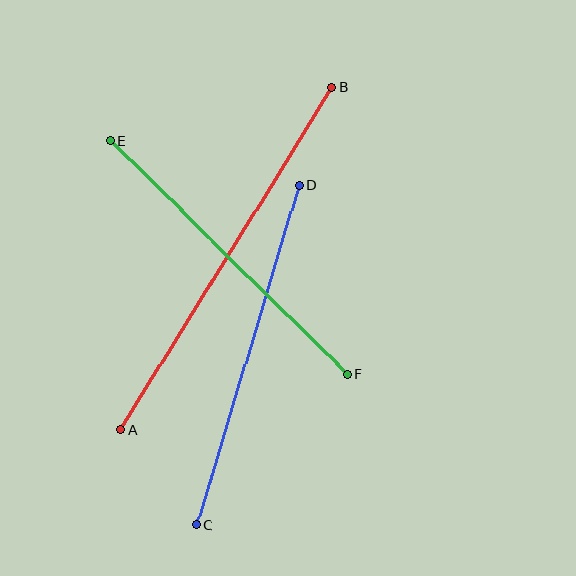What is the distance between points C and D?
The distance is approximately 355 pixels.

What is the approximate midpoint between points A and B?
The midpoint is at approximately (226, 259) pixels.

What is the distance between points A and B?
The distance is approximately 402 pixels.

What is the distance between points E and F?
The distance is approximately 334 pixels.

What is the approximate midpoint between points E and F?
The midpoint is at approximately (229, 258) pixels.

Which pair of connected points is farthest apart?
Points A and B are farthest apart.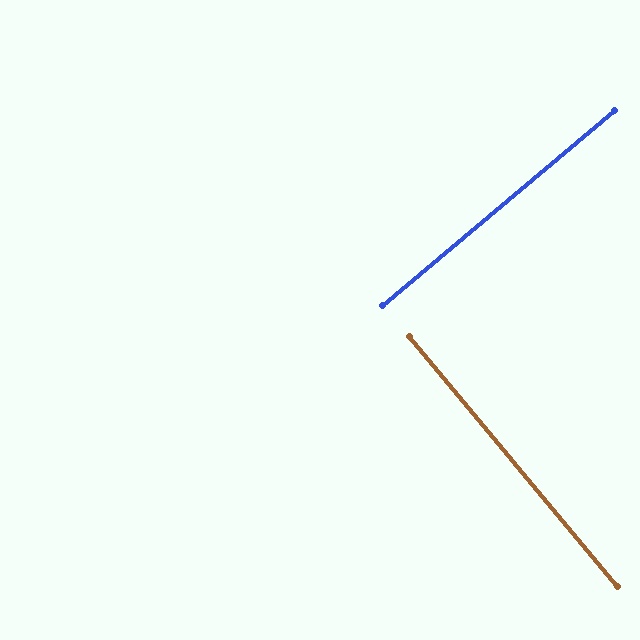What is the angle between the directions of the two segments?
Approximately 90 degrees.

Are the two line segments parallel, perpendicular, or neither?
Perpendicular — they meet at approximately 90°.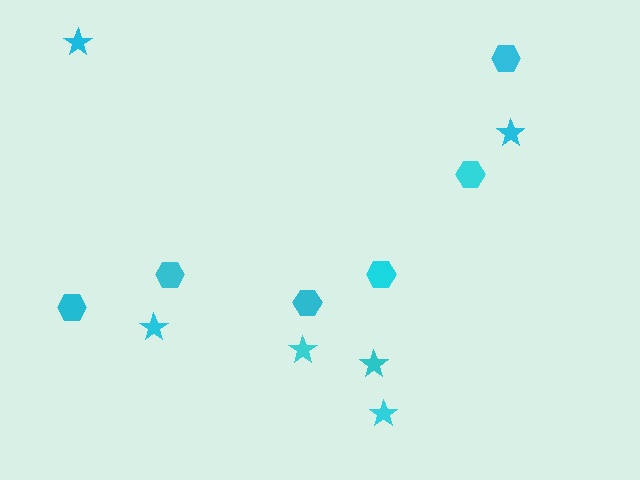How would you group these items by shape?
There are 2 groups: one group of hexagons (6) and one group of stars (6).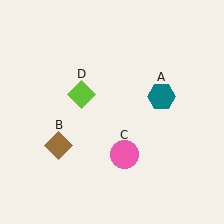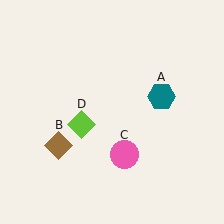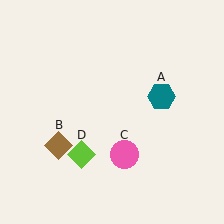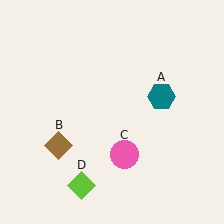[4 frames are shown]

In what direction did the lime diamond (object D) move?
The lime diamond (object D) moved down.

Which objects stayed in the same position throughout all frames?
Teal hexagon (object A) and brown diamond (object B) and pink circle (object C) remained stationary.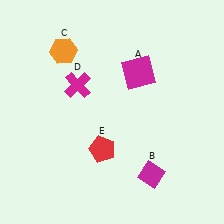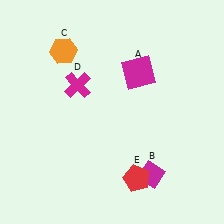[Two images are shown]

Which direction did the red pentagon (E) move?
The red pentagon (E) moved right.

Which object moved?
The red pentagon (E) moved right.